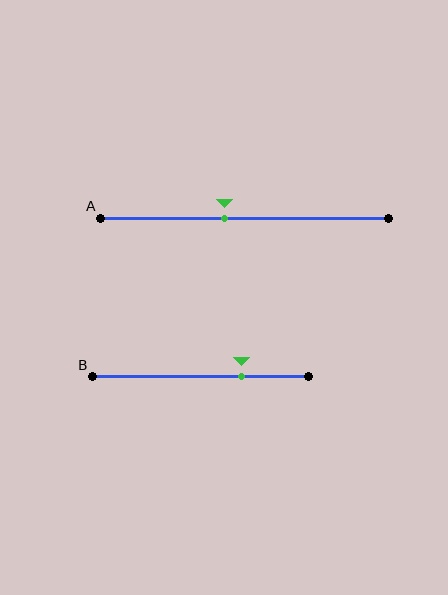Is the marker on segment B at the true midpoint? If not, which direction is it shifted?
No, the marker on segment B is shifted to the right by about 19% of the segment length.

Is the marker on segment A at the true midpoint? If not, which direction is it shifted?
No, the marker on segment A is shifted to the left by about 7% of the segment length.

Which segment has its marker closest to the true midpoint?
Segment A has its marker closest to the true midpoint.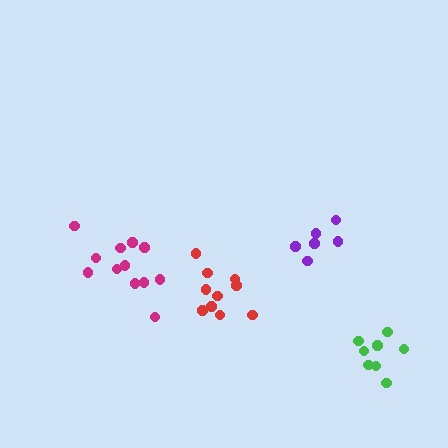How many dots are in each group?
Group 1: 10 dots, Group 2: 6 dots, Group 3: 12 dots, Group 4: 8 dots (36 total).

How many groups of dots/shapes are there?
There are 4 groups.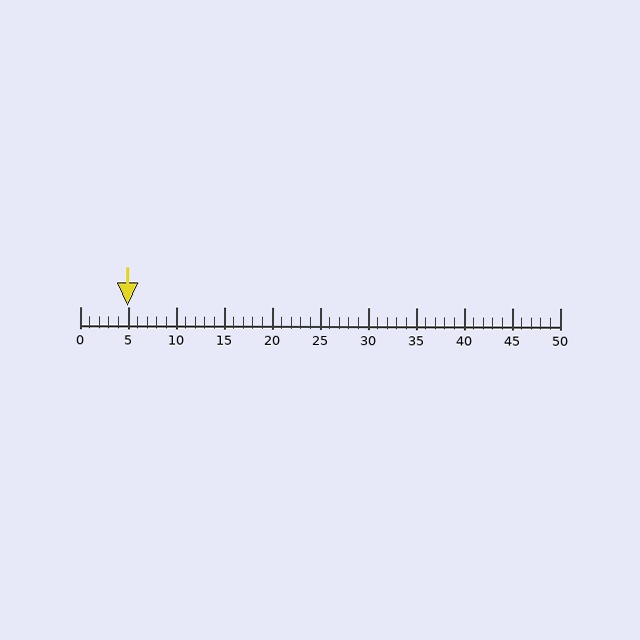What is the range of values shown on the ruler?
The ruler shows values from 0 to 50.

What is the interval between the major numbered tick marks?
The major tick marks are spaced 5 units apart.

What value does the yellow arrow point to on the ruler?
The yellow arrow points to approximately 5.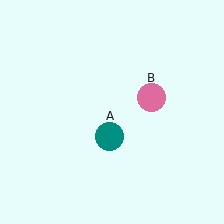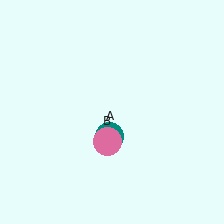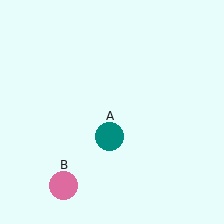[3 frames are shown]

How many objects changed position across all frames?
1 object changed position: pink circle (object B).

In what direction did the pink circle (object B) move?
The pink circle (object B) moved down and to the left.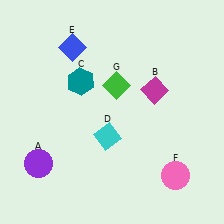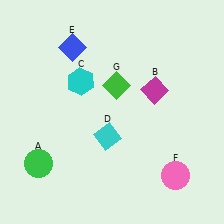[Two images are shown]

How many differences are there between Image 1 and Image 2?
There are 2 differences between the two images.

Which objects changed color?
A changed from purple to green. C changed from teal to cyan.